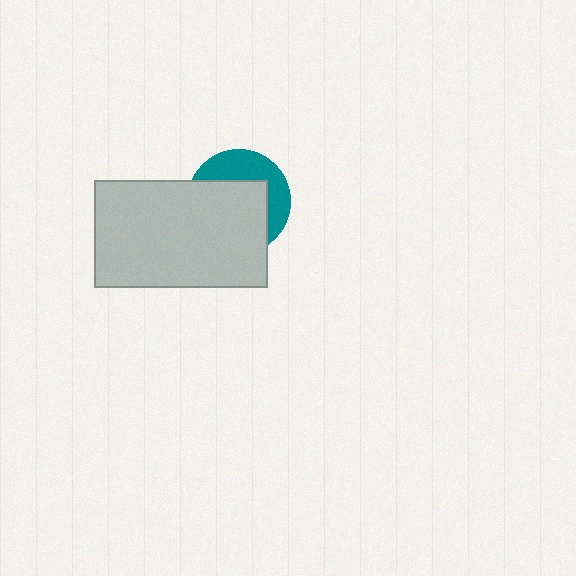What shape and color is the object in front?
The object in front is a light gray rectangle.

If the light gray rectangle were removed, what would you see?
You would see the complete teal circle.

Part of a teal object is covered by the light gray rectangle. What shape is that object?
It is a circle.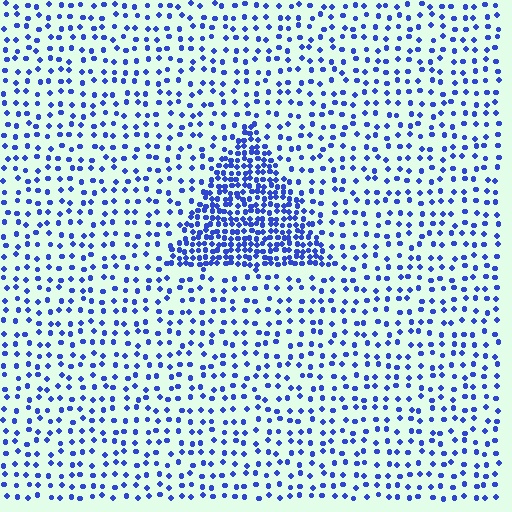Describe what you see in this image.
The image contains small blue elements arranged at two different densities. A triangle-shaped region is visible where the elements are more densely packed than the surrounding area.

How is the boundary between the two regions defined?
The boundary is defined by a change in element density (approximately 2.8x ratio). All elements are the same color, size, and shape.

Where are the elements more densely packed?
The elements are more densely packed inside the triangle boundary.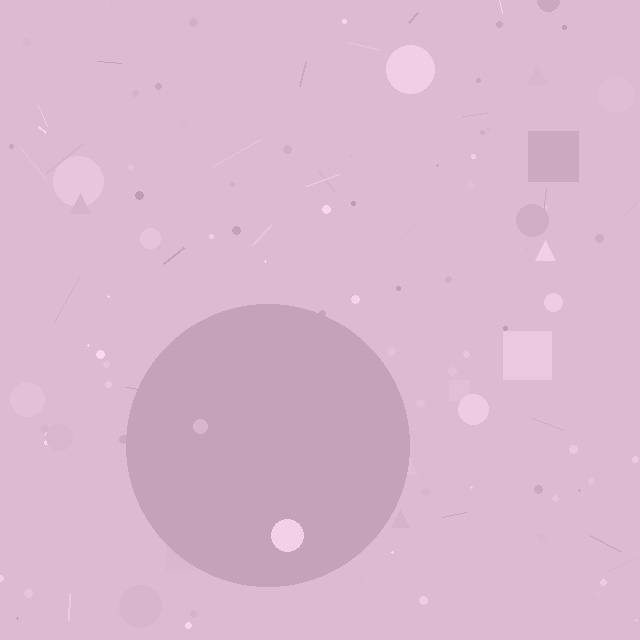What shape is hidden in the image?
A circle is hidden in the image.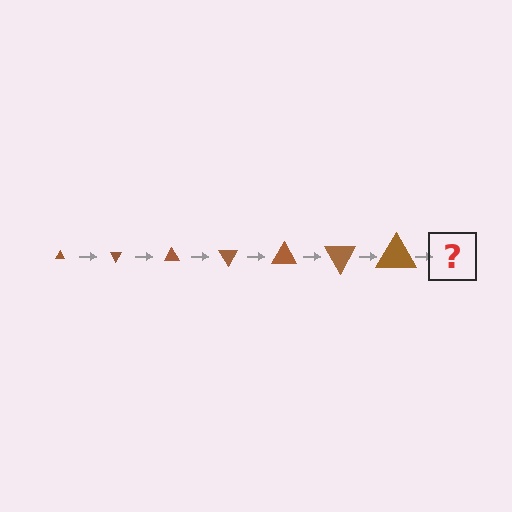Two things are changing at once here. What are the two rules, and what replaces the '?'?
The two rules are that the triangle grows larger each step and it rotates 60 degrees each step. The '?' should be a triangle, larger than the previous one and rotated 420 degrees from the start.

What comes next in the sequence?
The next element should be a triangle, larger than the previous one and rotated 420 degrees from the start.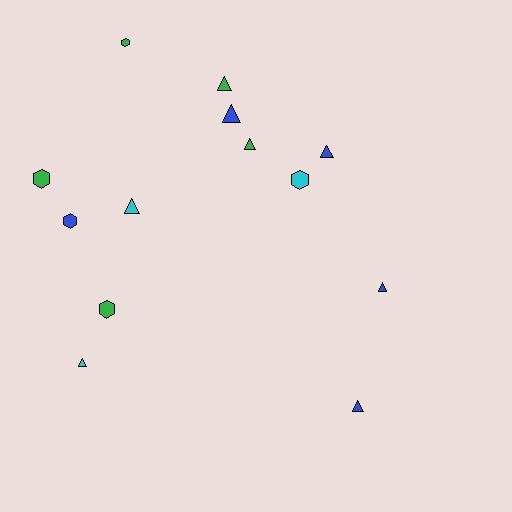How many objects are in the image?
There are 13 objects.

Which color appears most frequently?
Blue, with 5 objects.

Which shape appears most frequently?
Triangle, with 8 objects.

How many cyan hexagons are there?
There is 1 cyan hexagon.